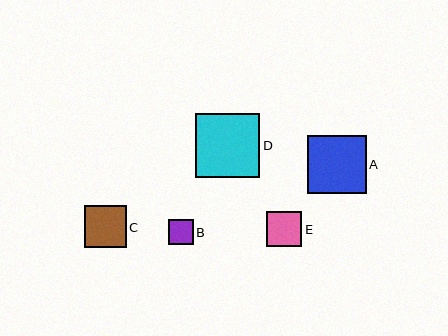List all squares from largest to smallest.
From largest to smallest: D, A, C, E, B.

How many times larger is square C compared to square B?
Square C is approximately 1.7 times the size of square B.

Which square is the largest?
Square D is the largest with a size of approximately 64 pixels.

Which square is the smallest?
Square B is the smallest with a size of approximately 25 pixels.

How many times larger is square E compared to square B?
Square E is approximately 1.4 times the size of square B.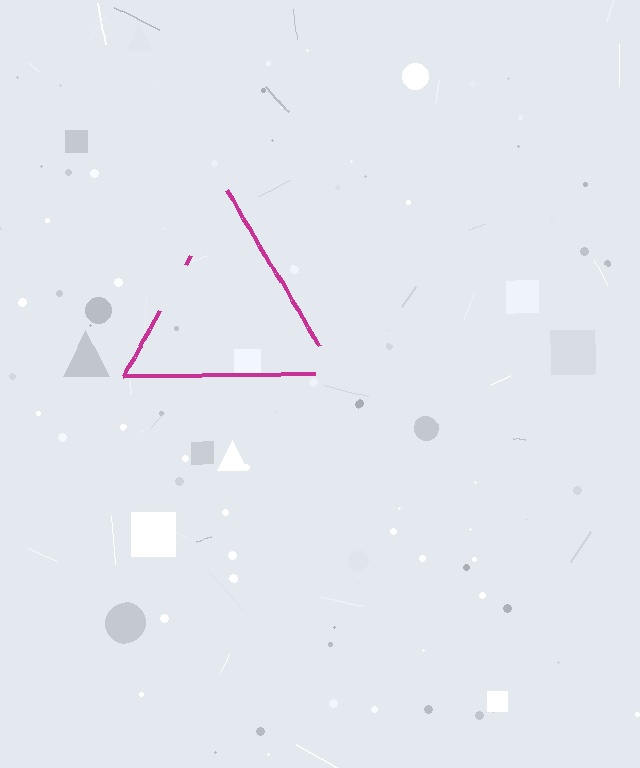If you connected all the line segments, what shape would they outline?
They would outline a triangle.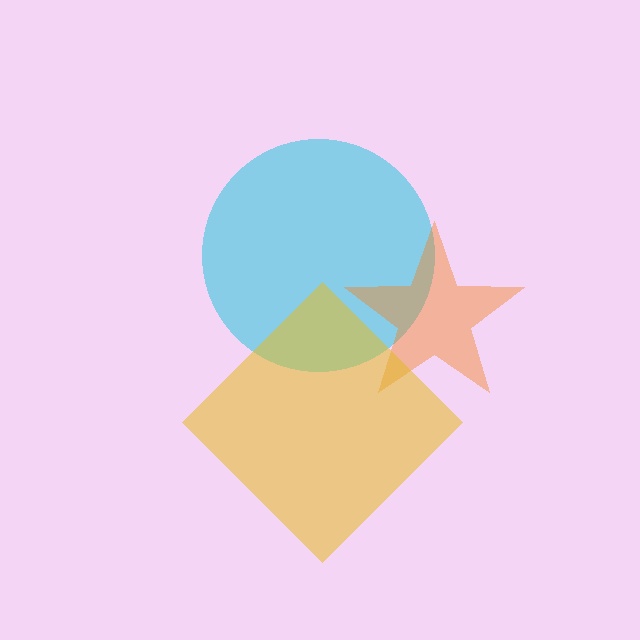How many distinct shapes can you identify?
There are 3 distinct shapes: a cyan circle, an orange star, a yellow diamond.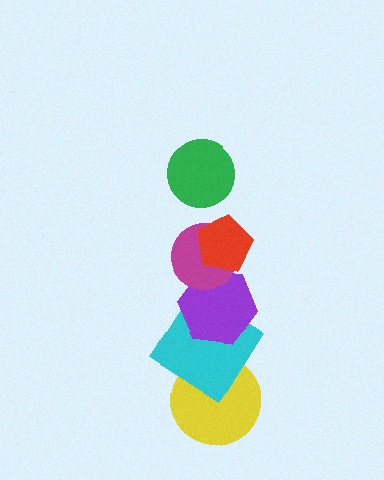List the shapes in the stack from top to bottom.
From top to bottom: the green circle, the red pentagon, the magenta circle, the purple hexagon, the cyan diamond, the yellow circle.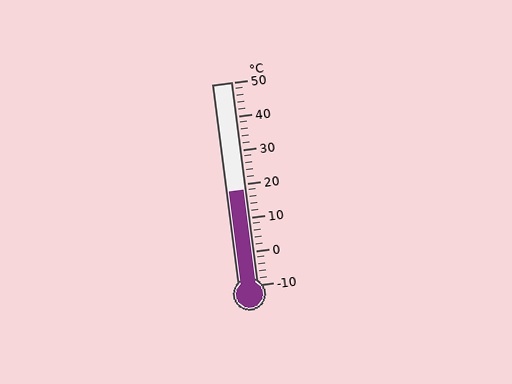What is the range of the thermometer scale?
The thermometer scale ranges from -10°C to 50°C.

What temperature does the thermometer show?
The thermometer shows approximately 18°C.